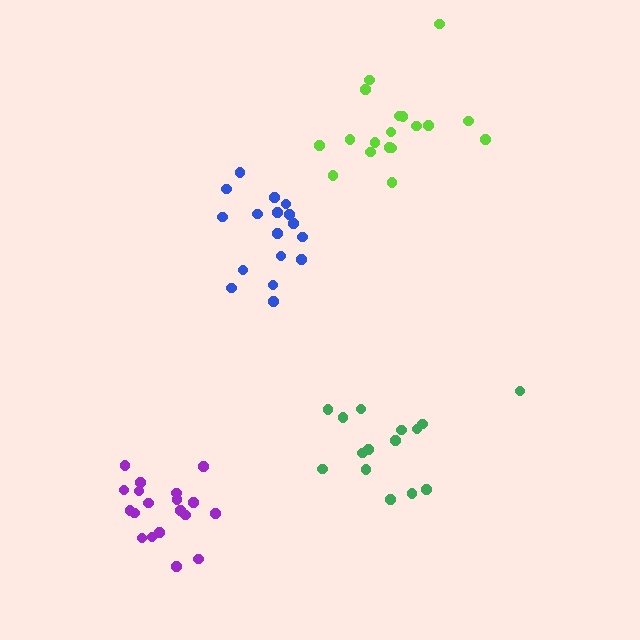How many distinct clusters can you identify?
There are 4 distinct clusters.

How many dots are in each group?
Group 1: 18 dots, Group 2: 17 dots, Group 3: 15 dots, Group 4: 20 dots (70 total).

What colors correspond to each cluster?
The clusters are colored: lime, blue, green, purple.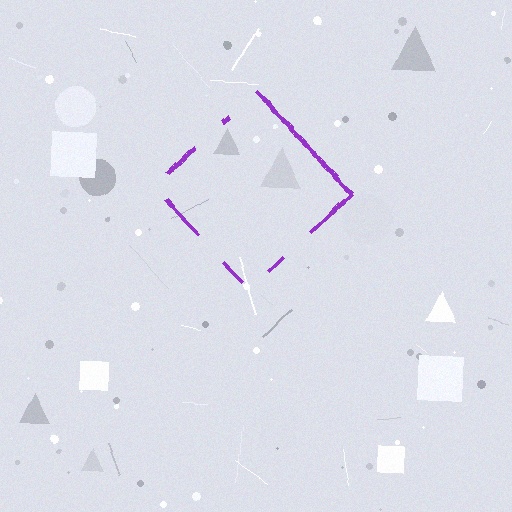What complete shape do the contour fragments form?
The contour fragments form a diamond.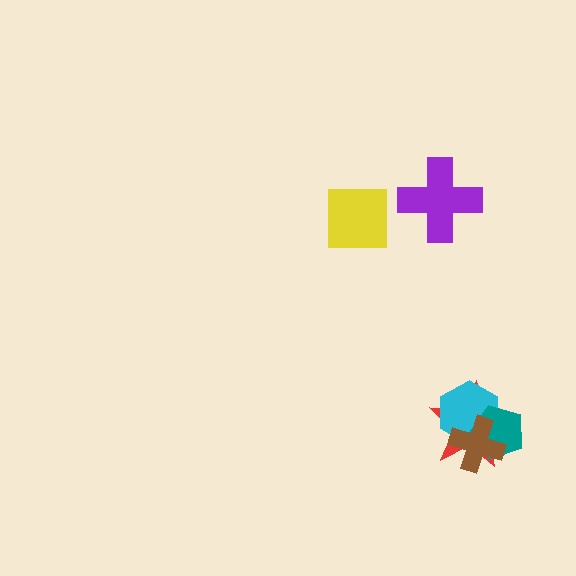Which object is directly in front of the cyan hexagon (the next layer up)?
The teal pentagon is directly in front of the cyan hexagon.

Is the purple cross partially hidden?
No, no other shape covers it.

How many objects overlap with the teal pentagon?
3 objects overlap with the teal pentagon.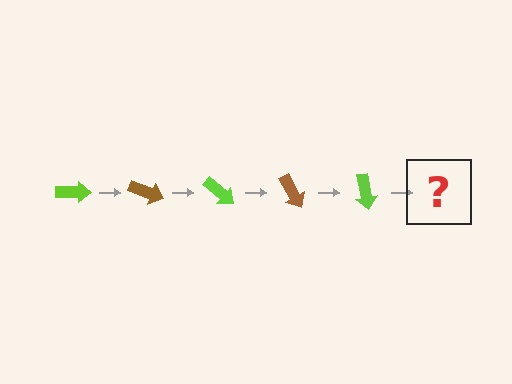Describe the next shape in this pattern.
It should be a brown arrow, rotated 100 degrees from the start.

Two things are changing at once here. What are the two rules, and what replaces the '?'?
The two rules are that it rotates 20 degrees each step and the color cycles through lime and brown. The '?' should be a brown arrow, rotated 100 degrees from the start.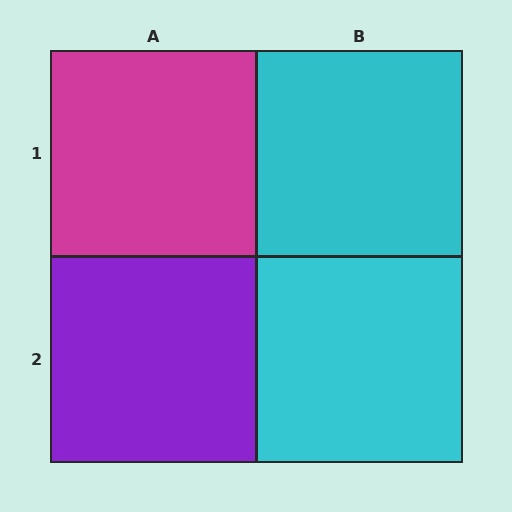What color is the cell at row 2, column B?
Cyan.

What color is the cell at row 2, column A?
Purple.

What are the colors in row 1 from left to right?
Magenta, cyan.